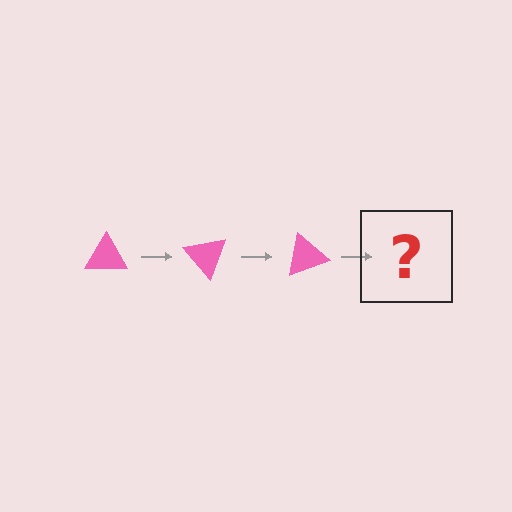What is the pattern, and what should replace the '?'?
The pattern is that the triangle rotates 50 degrees each step. The '?' should be a pink triangle rotated 150 degrees.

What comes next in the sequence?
The next element should be a pink triangle rotated 150 degrees.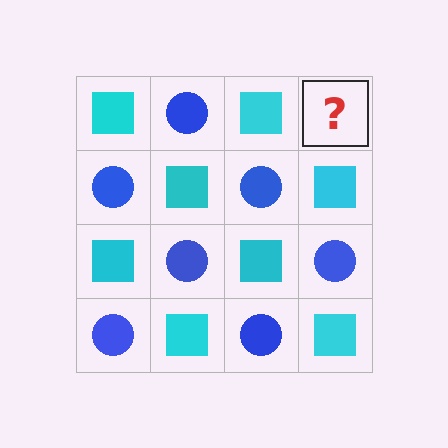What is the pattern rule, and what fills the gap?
The rule is that it alternates cyan square and blue circle in a checkerboard pattern. The gap should be filled with a blue circle.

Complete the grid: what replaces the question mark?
The question mark should be replaced with a blue circle.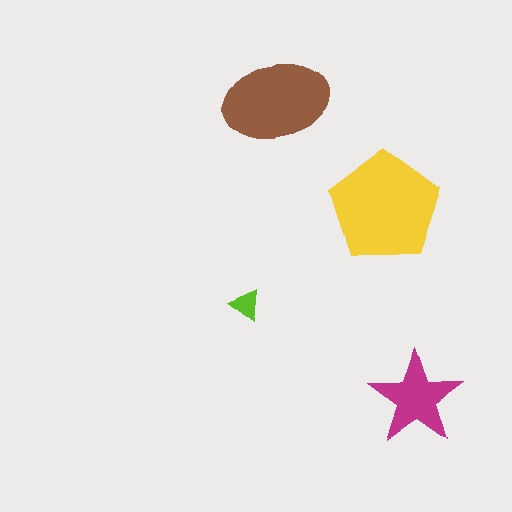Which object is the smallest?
The lime triangle.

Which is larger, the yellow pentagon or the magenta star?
The yellow pentagon.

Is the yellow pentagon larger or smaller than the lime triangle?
Larger.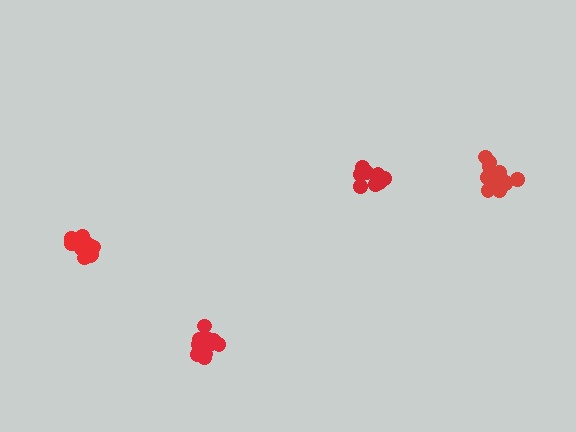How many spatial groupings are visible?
There are 4 spatial groupings.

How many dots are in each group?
Group 1: 15 dots, Group 2: 15 dots, Group 3: 15 dots, Group 4: 11 dots (56 total).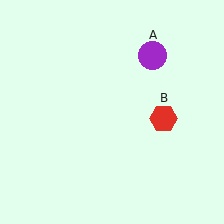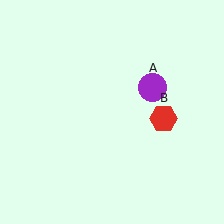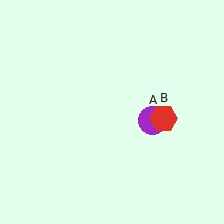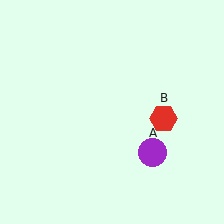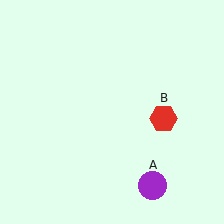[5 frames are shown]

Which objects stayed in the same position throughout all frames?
Red hexagon (object B) remained stationary.